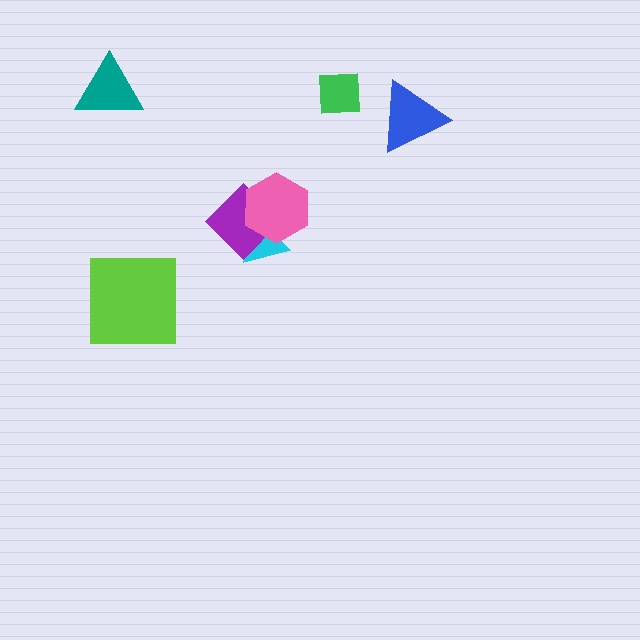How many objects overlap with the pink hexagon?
2 objects overlap with the pink hexagon.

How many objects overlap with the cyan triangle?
2 objects overlap with the cyan triangle.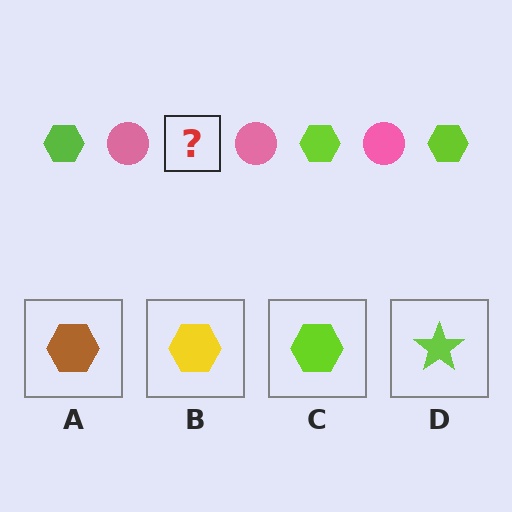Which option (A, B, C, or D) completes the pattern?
C.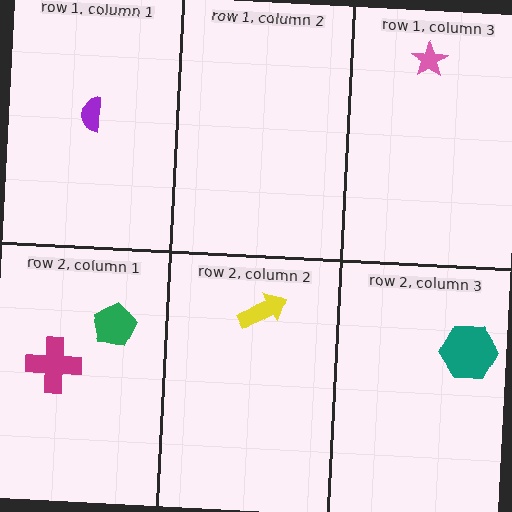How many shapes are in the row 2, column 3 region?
1.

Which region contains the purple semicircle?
The row 1, column 1 region.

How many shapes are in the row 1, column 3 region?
1.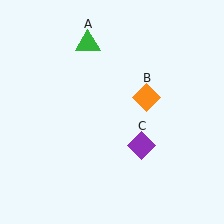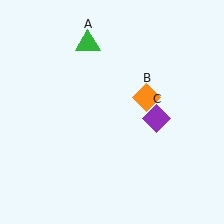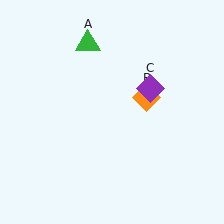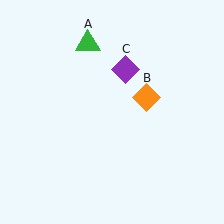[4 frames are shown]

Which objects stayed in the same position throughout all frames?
Green triangle (object A) and orange diamond (object B) remained stationary.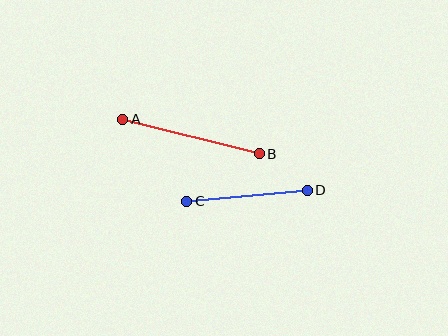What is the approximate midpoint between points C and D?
The midpoint is at approximately (247, 196) pixels.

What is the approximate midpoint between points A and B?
The midpoint is at approximately (191, 137) pixels.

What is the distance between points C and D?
The distance is approximately 121 pixels.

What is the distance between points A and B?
The distance is approximately 141 pixels.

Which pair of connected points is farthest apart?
Points A and B are farthest apart.